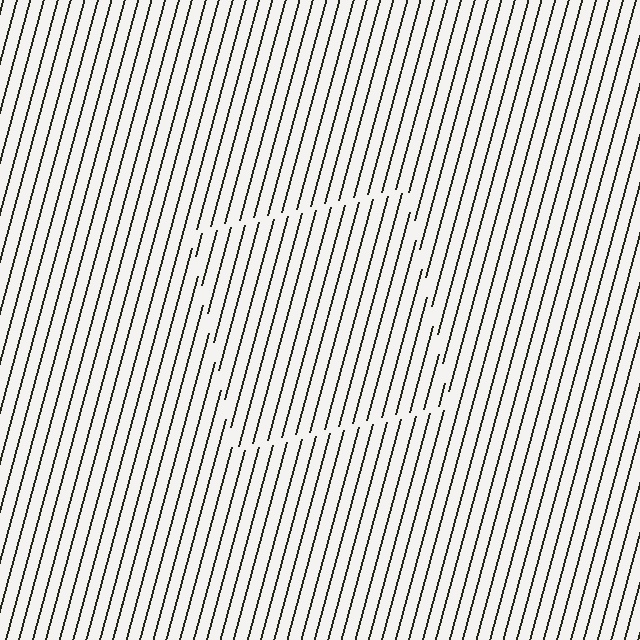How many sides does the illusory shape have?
4 sides — the line-ends trace a square.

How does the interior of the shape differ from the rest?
The interior of the shape contains the same grating, shifted by half a period — the contour is defined by the phase discontinuity where line-ends from the inner and outer gratings abut.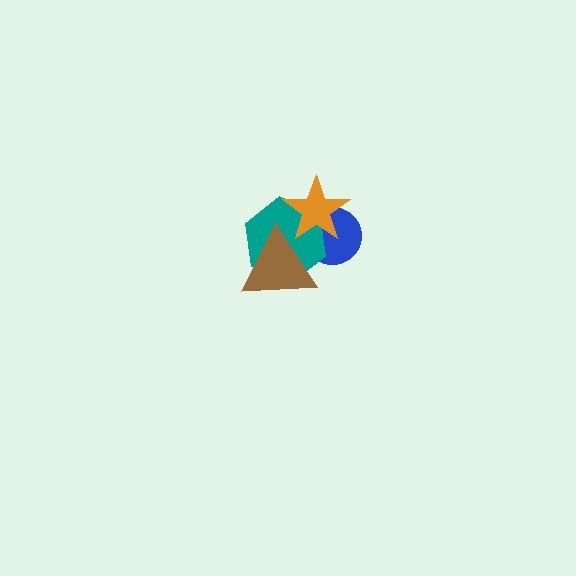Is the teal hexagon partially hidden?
Yes, it is partially covered by another shape.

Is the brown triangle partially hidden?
No, no other shape covers it.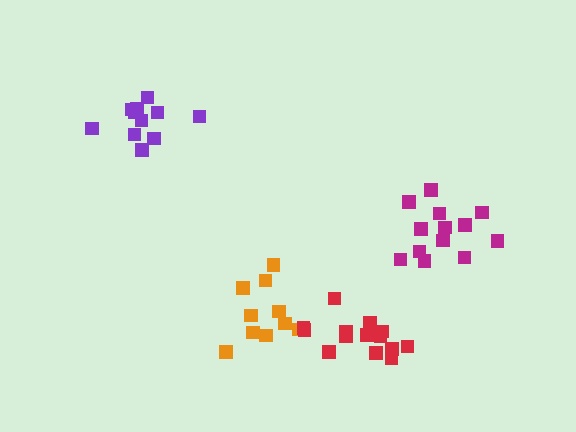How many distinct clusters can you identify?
There are 4 distinct clusters.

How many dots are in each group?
Group 1: 10 dots, Group 2: 13 dots, Group 3: 11 dots, Group 4: 14 dots (48 total).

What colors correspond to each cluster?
The clusters are colored: orange, magenta, purple, red.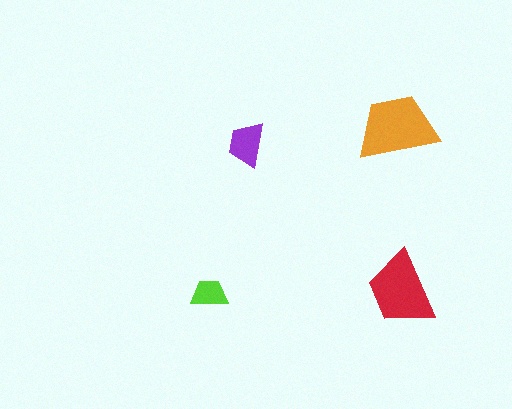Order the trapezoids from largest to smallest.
the orange one, the red one, the purple one, the lime one.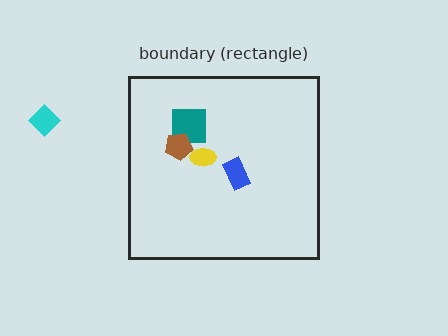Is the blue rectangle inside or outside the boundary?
Inside.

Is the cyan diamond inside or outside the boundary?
Outside.